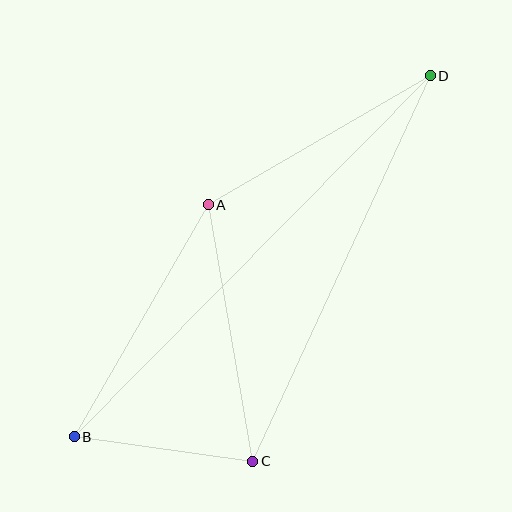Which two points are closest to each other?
Points B and C are closest to each other.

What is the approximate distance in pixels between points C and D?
The distance between C and D is approximately 425 pixels.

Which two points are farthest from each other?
Points B and D are farthest from each other.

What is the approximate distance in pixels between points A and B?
The distance between A and B is approximately 268 pixels.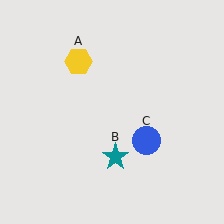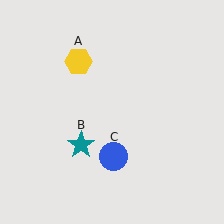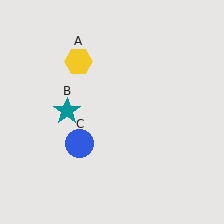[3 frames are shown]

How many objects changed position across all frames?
2 objects changed position: teal star (object B), blue circle (object C).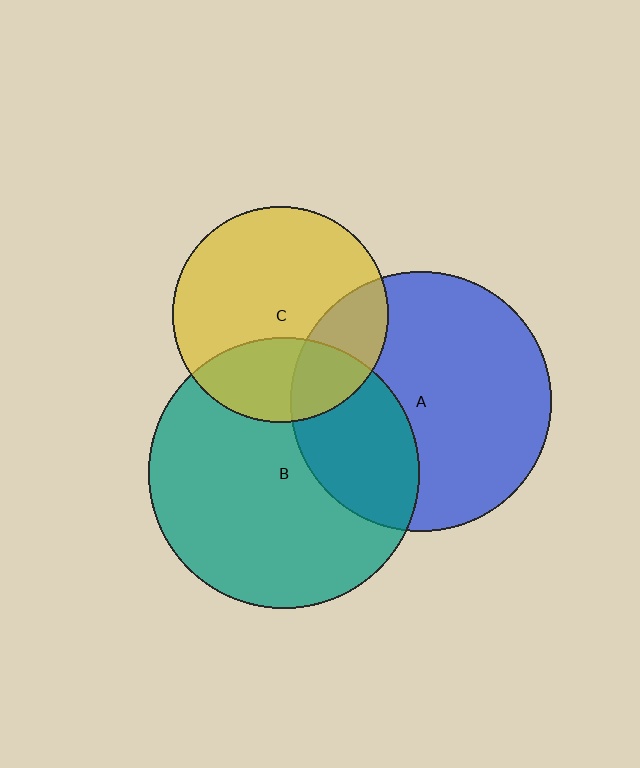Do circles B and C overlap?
Yes.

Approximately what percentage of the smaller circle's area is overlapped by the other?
Approximately 30%.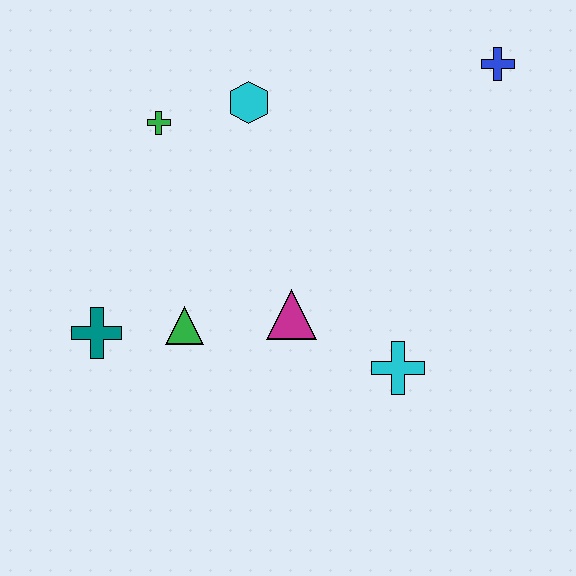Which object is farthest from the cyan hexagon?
The cyan cross is farthest from the cyan hexagon.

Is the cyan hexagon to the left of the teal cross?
No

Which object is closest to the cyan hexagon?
The green cross is closest to the cyan hexagon.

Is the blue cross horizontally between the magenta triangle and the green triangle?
No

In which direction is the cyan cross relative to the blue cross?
The cyan cross is below the blue cross.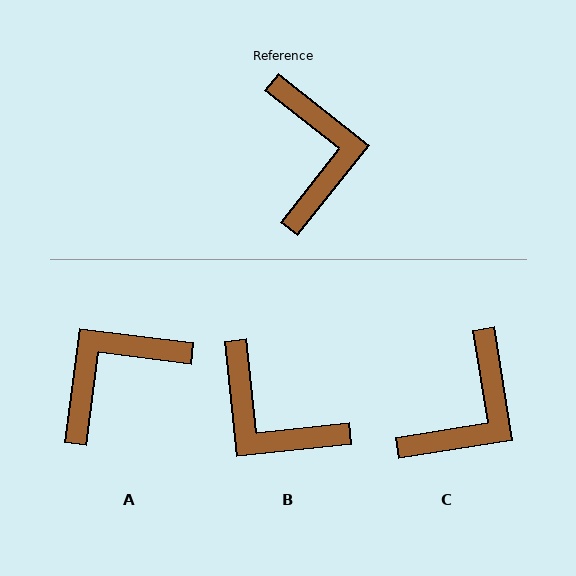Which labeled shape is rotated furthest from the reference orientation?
B, about 136 degrees away.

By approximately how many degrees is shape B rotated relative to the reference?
Approximately 136 degrees clockwise.